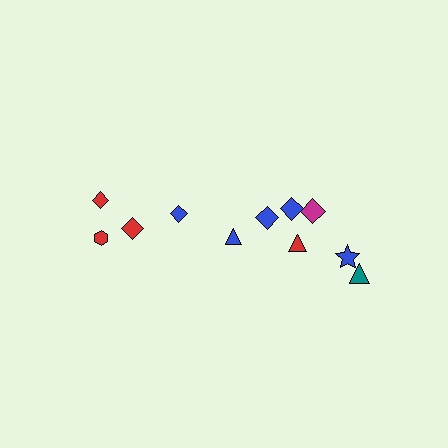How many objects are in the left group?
There are 4 objects.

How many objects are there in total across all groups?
There are 11 objects.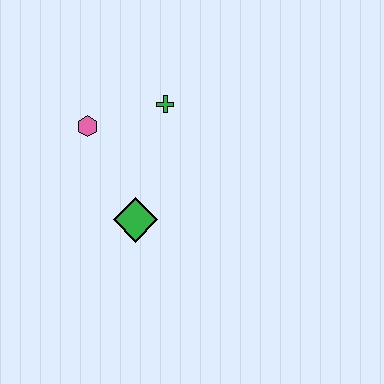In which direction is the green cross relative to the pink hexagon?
The green cross is to the right of the pink hexagon.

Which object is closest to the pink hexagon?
The green cross is closest to the pink hexagon.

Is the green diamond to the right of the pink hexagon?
Yes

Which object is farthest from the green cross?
The green diamond is farthest from the green cross.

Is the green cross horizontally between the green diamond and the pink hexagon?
No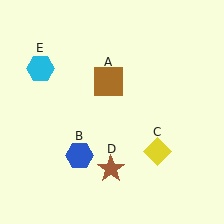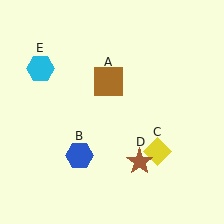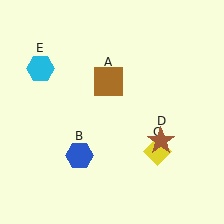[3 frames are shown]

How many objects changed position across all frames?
1 object changed position: brown star (object D).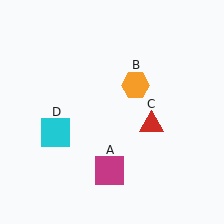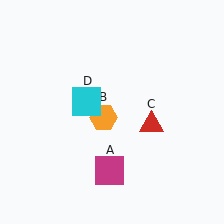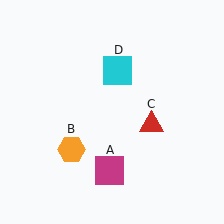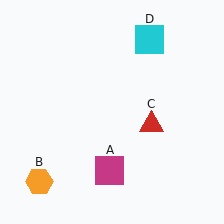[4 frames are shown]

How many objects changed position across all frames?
2 objects changed position: orange hexagon (object B), cyan square (object D).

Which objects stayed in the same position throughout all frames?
Magenta square (object A) and red triangle (object C) remained stationary.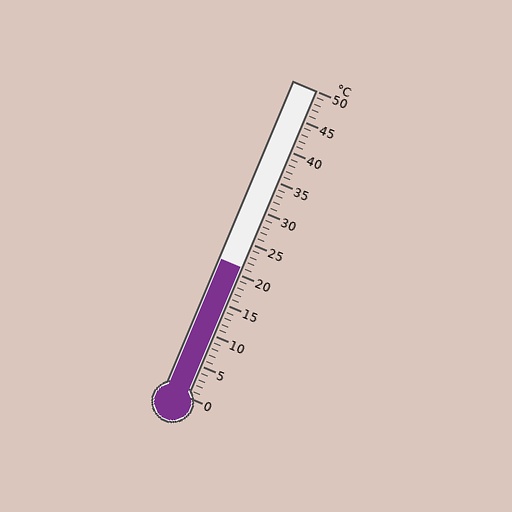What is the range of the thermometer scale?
The thermometer scale ranges from 0°C to 50°C.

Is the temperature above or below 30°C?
The temperature is below 30°C.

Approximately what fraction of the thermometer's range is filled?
The thermometer is filled to approximately 40% of its range.